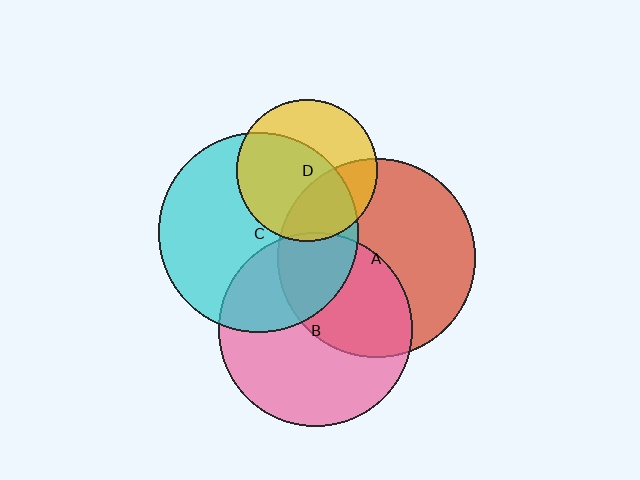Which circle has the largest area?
Circle C (cyan).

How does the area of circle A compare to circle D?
Approximately 2.0 times.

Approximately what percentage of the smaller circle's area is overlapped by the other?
Approximately 5%.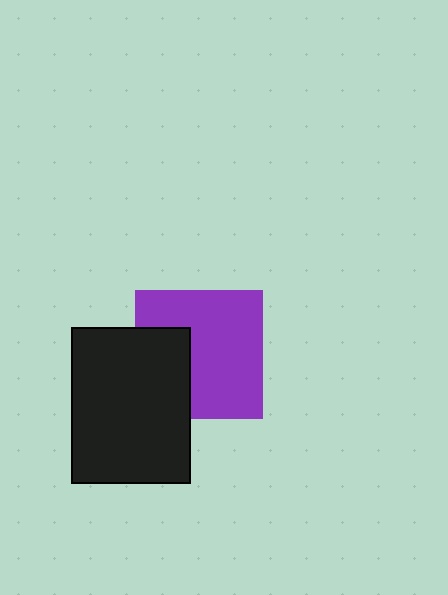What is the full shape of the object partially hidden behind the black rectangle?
The partially hidden object is a purple square.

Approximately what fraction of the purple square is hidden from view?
Roughly 31% of the purple square is hidden behind the black rectangle.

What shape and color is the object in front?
The object in front is a black rectangle.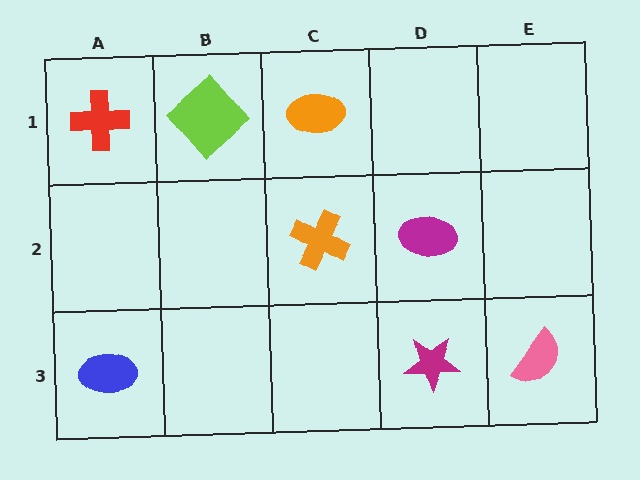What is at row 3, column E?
A pink semicircle.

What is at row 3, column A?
A blue ellipse.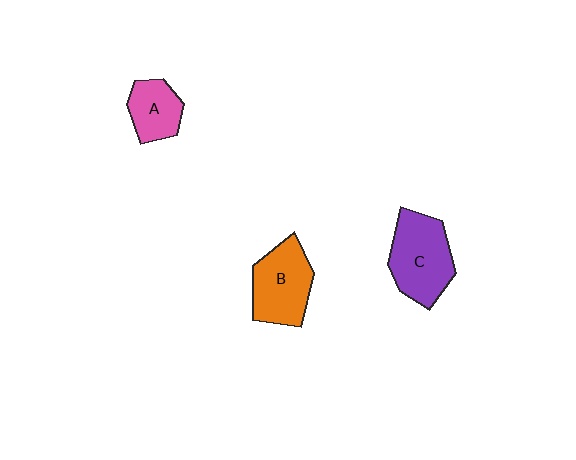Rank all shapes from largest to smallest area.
From largest to smallest: C (purple), B (orange), A (pink).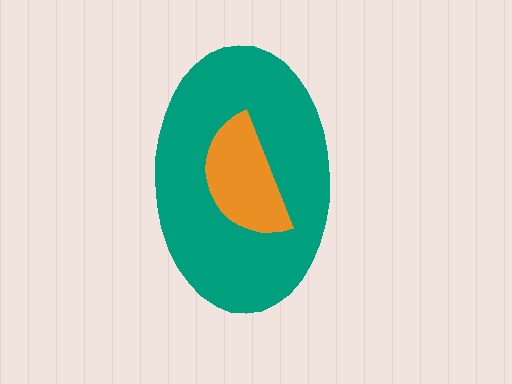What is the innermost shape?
The orange semicircle.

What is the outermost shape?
The teal ellipse.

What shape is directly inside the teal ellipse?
The orange semicircle.